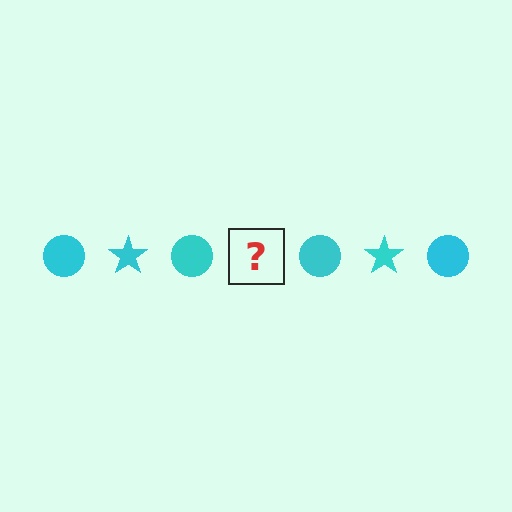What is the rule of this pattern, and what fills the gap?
The rule is that the pattern cycles through circle, star shapes in cyan. The gap should be filled with a cyan star.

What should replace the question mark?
The question mark should be replaced with a cyan star.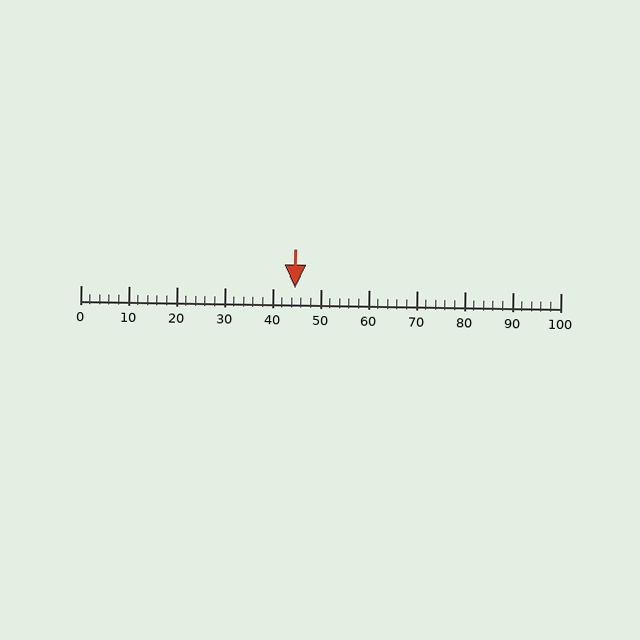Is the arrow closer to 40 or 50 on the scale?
The arrow is closer to 40.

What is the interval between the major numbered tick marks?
The major tick marks are spaced 10 units apart.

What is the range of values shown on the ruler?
The ruler shows values from 0 to 100.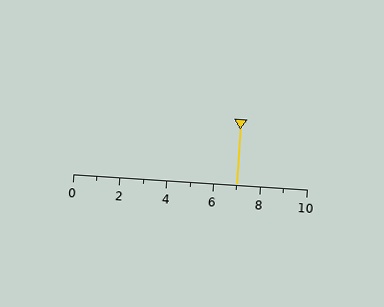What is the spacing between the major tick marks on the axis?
The major ticks are spaced 2 apart.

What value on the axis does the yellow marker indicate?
The marker indicates approximately 7.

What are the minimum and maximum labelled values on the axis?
The axis runs from 0 to 10.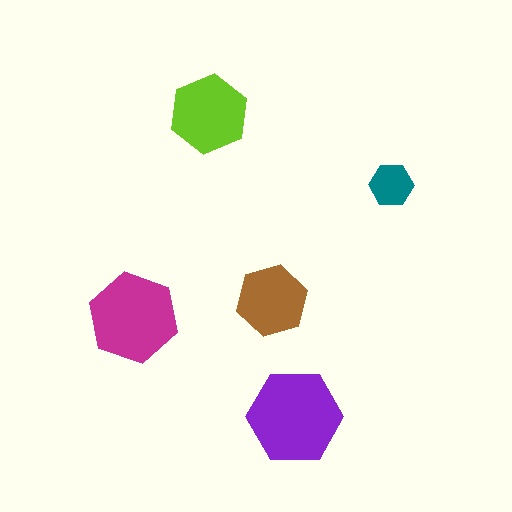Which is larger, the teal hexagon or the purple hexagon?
The purple one.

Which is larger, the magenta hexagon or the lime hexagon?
The magenta one.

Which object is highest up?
The lime hexagon is topmost.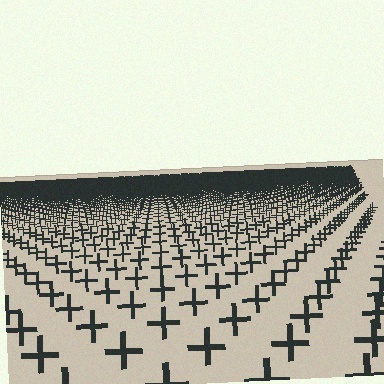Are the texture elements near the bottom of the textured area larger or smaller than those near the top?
Larger. Near the bottom, elements are closer to the viewer and appear at a bigger on-screen size.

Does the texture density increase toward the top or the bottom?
Density increases toward the top.